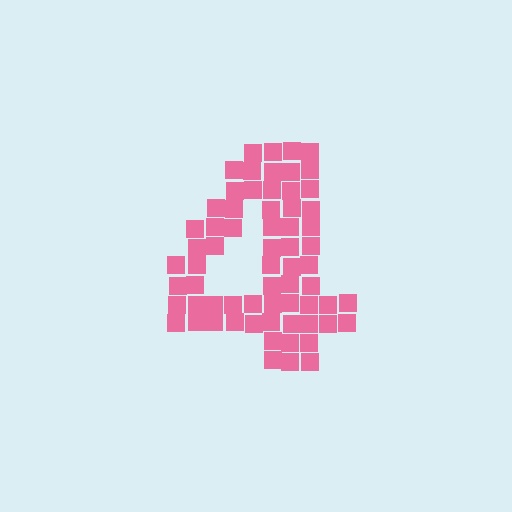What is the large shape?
The large shape is the digit 4.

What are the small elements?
The small elements are squares.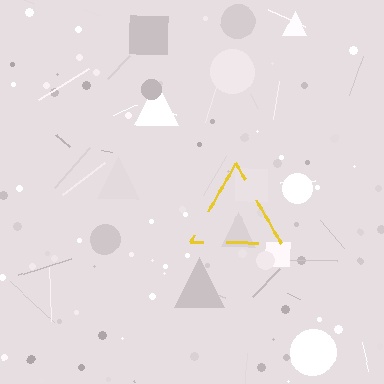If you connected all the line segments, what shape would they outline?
They would outline a triangle.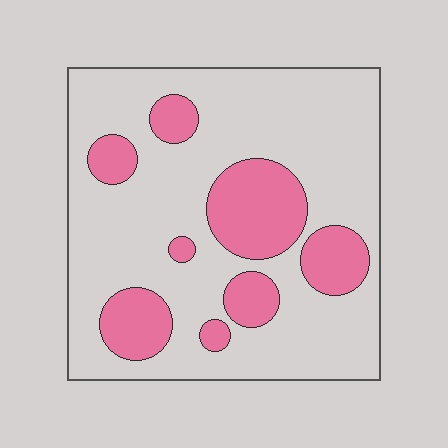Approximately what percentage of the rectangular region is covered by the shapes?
Approximately 25%.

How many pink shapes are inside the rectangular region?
8.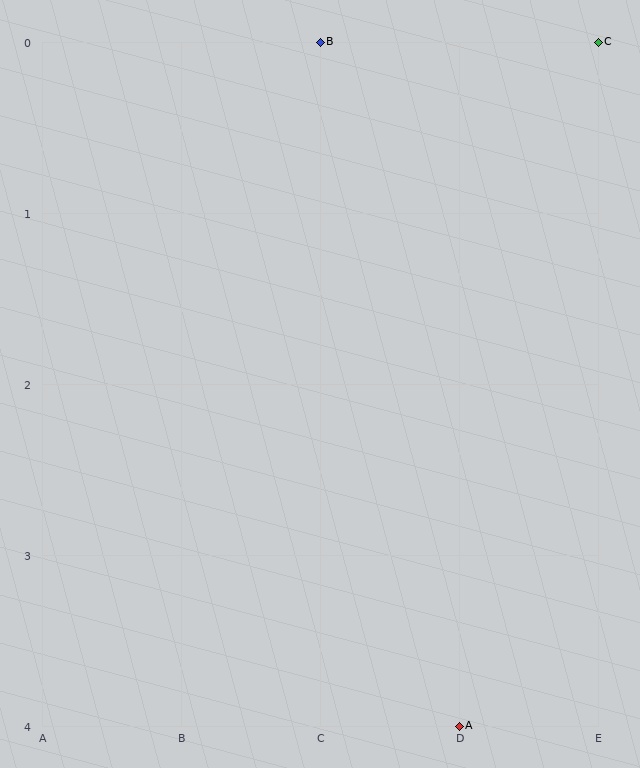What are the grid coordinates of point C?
Point C is at grid coordinates (E, 0).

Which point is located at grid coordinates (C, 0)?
Point B is at (C, 0).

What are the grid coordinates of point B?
Point B is at grid coordinates (C, 0).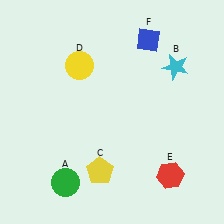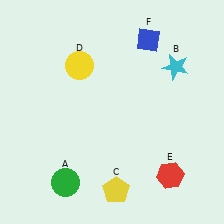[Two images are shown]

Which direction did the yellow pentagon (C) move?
The yellow pentagon (C) moved down.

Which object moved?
The yellow pentagon (C) moved down.